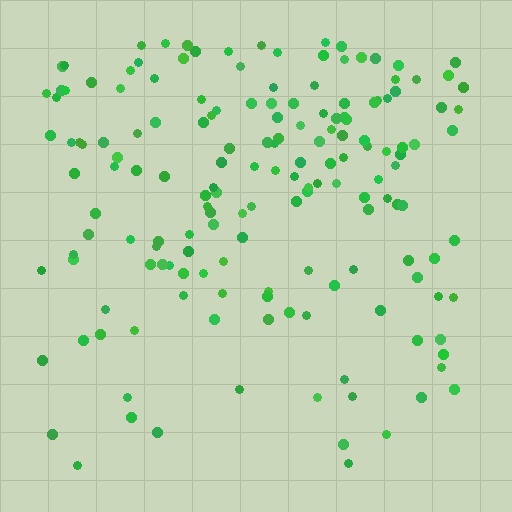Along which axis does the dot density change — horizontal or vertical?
Vertical.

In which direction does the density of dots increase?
From bottom to top, with the top side densest.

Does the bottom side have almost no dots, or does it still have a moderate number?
Still a moderate number, just noticeably fewer than the top.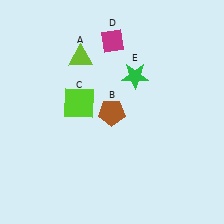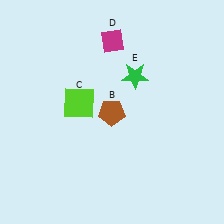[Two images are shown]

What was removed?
The lime triangle (A) was removed in Image 2.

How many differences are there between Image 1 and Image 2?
There is 1 difference between the two images.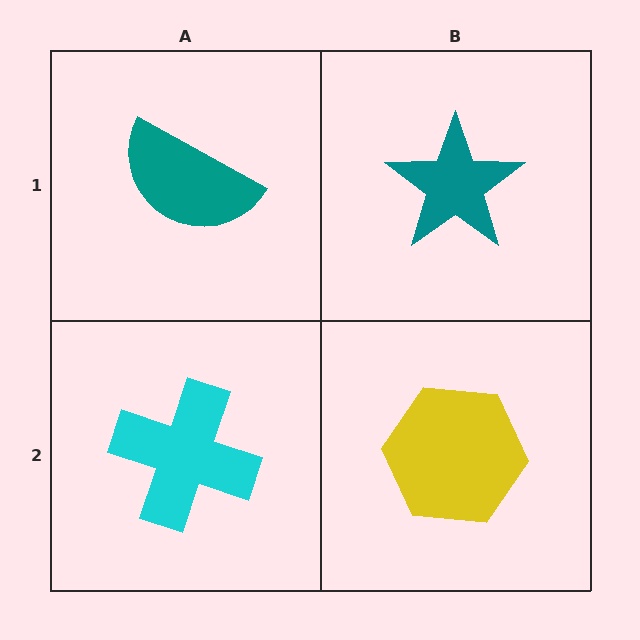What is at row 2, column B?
A yellow hexagon.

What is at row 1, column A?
A teal semicircle.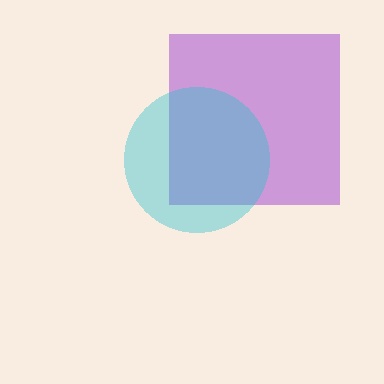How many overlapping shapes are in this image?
There are 2 overlapping shapes in the image.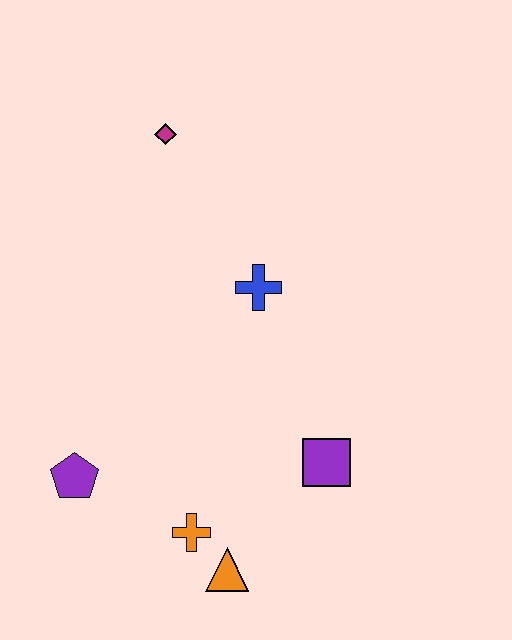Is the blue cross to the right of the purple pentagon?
Yes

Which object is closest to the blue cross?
The magenta diamond is closest to the blue cross.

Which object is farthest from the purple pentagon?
The magenta diamond is farthest from the purple pentagon.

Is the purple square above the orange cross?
Yes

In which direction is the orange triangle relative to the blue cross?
The orange triangle is below the blue cross.